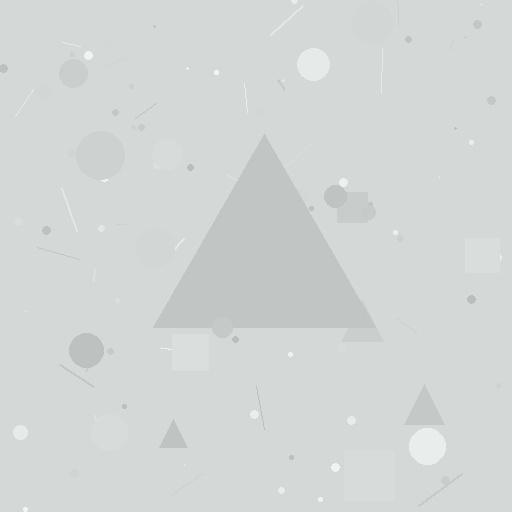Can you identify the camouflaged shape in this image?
The camouflaged shape is a triangle.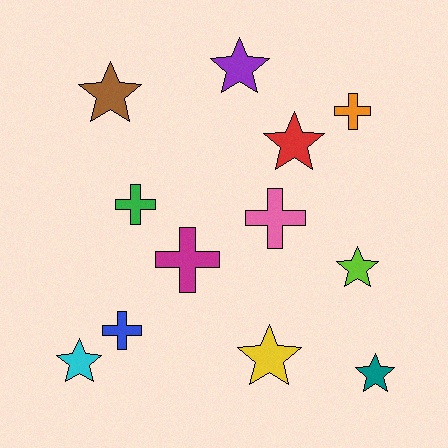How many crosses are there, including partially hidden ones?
There are 5 crosses.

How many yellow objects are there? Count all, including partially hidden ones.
There is 1 yellow object.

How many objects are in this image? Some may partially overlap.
There are 12 objects.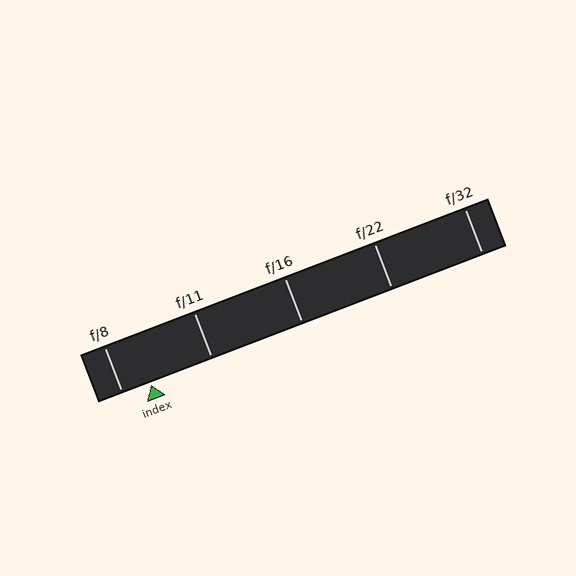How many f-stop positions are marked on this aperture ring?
There are 5 f-stop positions marked.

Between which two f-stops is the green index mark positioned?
The index mark is between f/8 and f/11.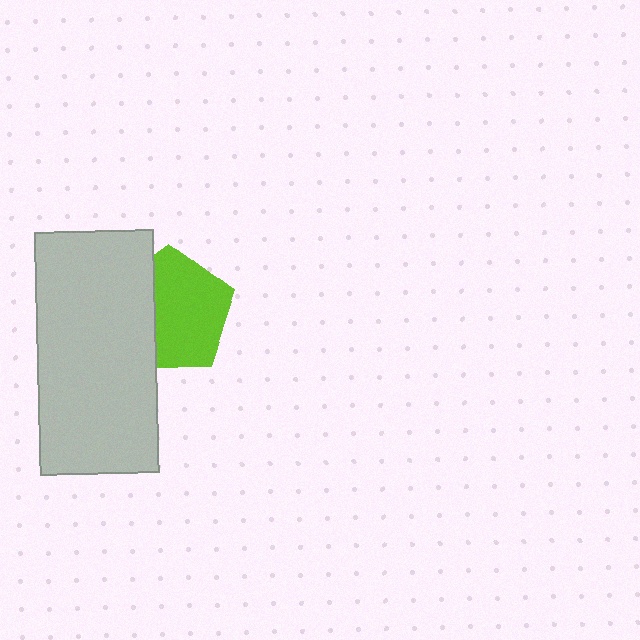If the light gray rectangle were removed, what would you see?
You would see the complete lime pentagon.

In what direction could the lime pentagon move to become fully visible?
The lime pentagon could move right. That would shift it out from behind the light gray rectangle entirely.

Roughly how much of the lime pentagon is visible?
Most of it is visible (roughly 66%).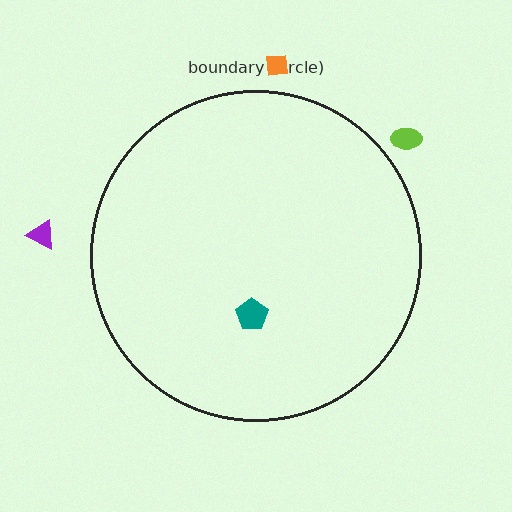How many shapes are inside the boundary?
1 inside, 3 outside.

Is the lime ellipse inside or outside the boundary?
Outside.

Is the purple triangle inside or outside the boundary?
Outside.